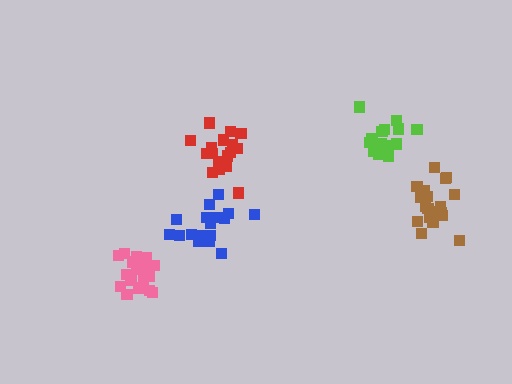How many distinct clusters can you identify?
There are 5 distinct clusters.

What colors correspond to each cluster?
The clusters are colored: blue, lime, brown, pink, red.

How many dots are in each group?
Group 1: 18 dots, Group 2: 19 dots, Group 3: 20 dots, Group 4: 21 dots, Group 5: 17 dots (95 total).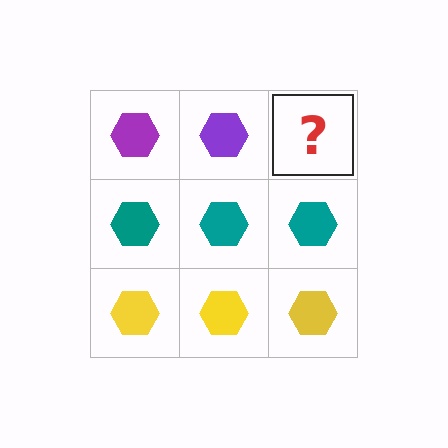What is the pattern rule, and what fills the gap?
The rule is that each row has a consistent color. The gap should be filled with a purple hexagon.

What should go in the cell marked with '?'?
The missing cell should contain a purple hexagon.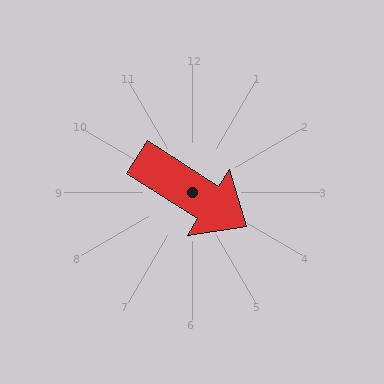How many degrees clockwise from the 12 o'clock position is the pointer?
Approximately 122 degrees.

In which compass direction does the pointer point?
Southeast.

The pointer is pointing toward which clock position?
Roughly 4 o'clock.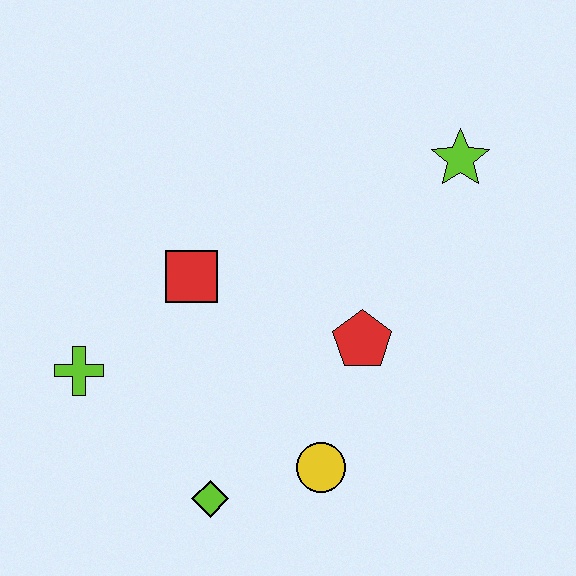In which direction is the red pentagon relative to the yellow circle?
The red pentagon is above the yellow circle.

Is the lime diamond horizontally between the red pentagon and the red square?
Yes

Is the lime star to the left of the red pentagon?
No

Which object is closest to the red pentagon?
The yellow circle is closest to the red pentagon.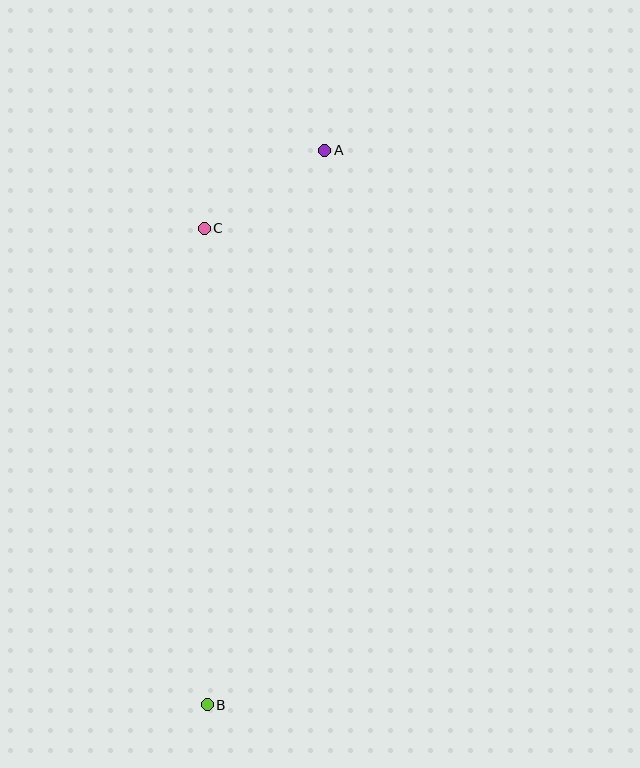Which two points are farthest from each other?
Points A and B are farthest from each other.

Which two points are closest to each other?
Points A and C are closest to each other.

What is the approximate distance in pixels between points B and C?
The distance between B and C is approximately 476 pixels.